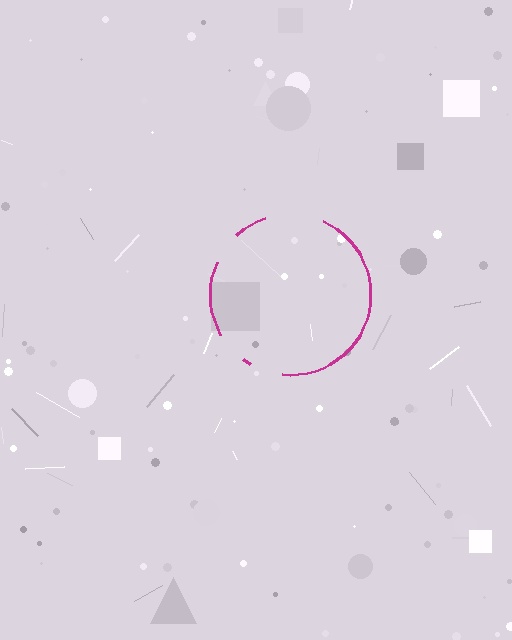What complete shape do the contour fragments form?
The contour fragments form a circle.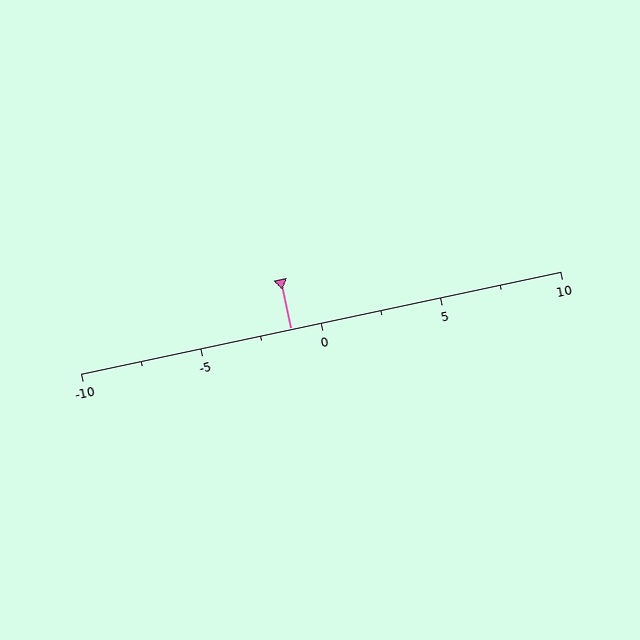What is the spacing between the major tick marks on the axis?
The major ticks are spaced 5 apart.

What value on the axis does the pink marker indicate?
The marker indicates approximately -1.2.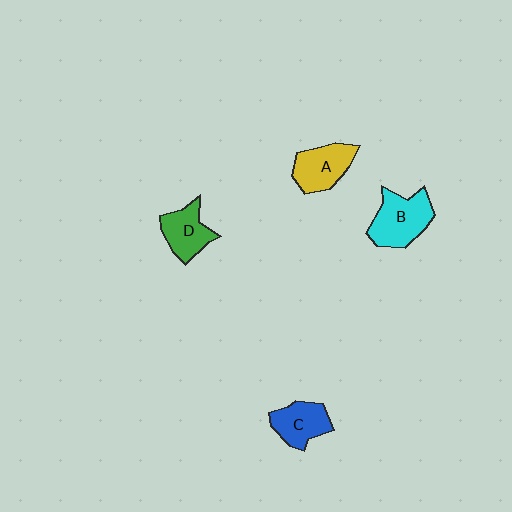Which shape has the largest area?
Shape B (cyan).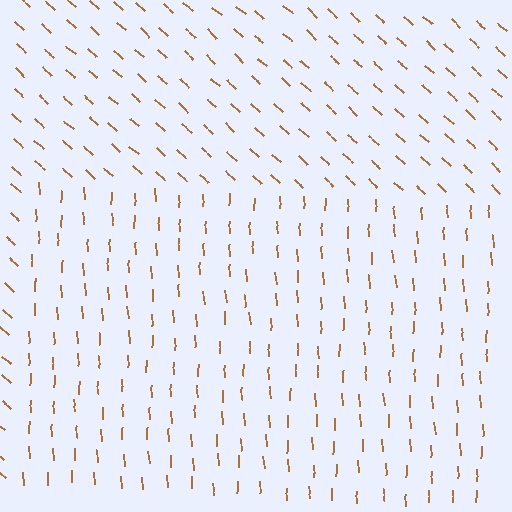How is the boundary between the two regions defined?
The boundary is defined purely by a change in line orientation (approximately 45 degrees difference). All lines are the same color and thickness.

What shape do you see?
I see a rectangle.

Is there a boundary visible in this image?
Yes, there is a texture boundary formed by a change in line orientation.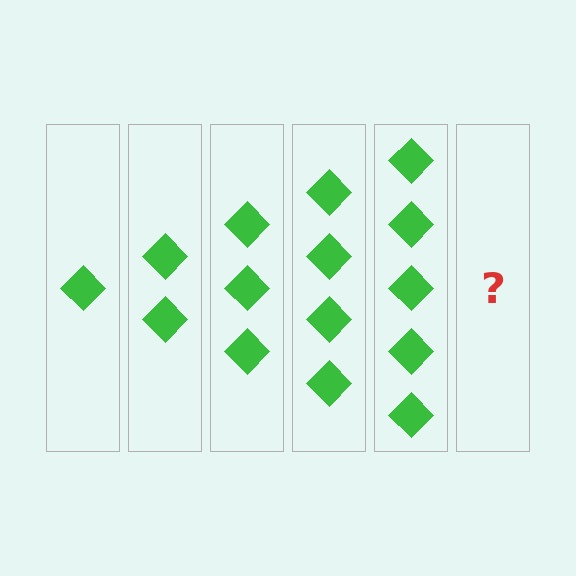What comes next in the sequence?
The next element should be 6 diamonds.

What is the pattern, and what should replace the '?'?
The pattern is that each step adds one more diamond. The '?' should be 6 diamonds.